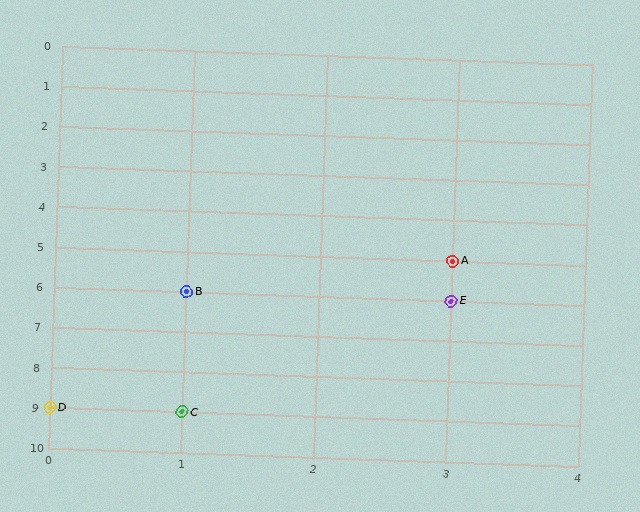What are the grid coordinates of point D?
Point D is at grid coordinates (0, 9).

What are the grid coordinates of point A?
Point A is at grid coordinates (3, 5).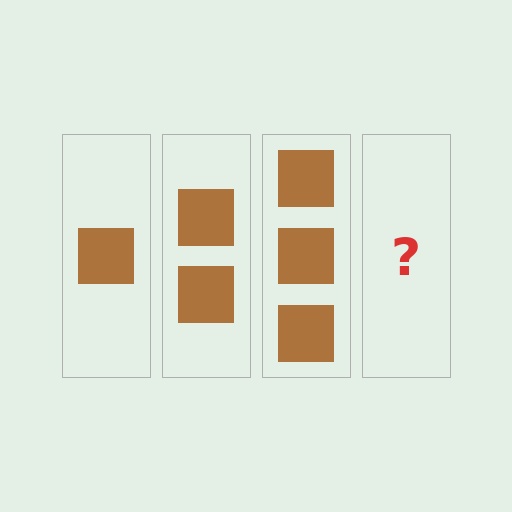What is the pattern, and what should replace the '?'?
The pattern is that each step adds one more square. The '?' should be 4 squares.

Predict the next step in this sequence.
The next step is 4 squares.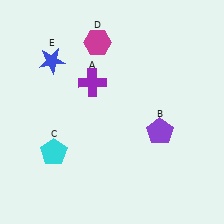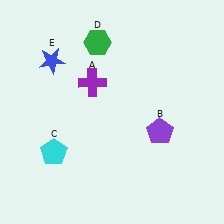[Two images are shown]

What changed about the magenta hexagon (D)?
In Image 1, D is magenta. In Image 2, it changed to green.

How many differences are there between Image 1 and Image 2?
There is 1 difference between the two images.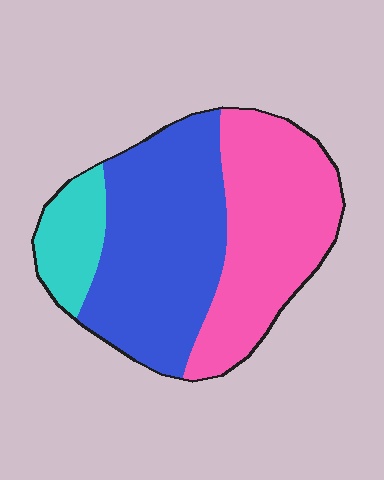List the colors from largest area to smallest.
From largest to smallest: blue, pink, cyan.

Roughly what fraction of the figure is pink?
Pink covers 41% of the figure.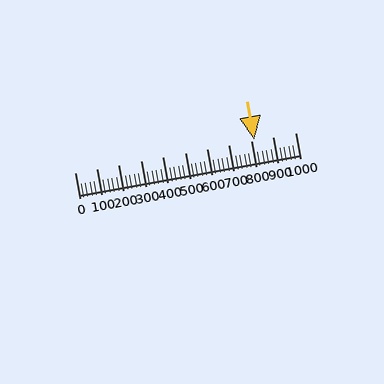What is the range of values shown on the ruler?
The ruler shows values from 0 to 1000.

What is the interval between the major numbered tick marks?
The major tick marks are spaced 100 units apart.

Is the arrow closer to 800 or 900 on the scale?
The arrow is closer to 800.